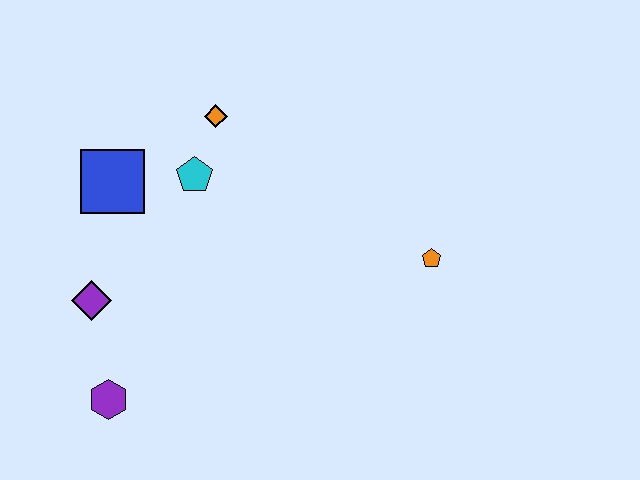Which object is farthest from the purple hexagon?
The orange pentagon is farthest from the purple hexagon.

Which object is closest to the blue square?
The cyan pentagon is closest to the blue square.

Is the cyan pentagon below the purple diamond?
No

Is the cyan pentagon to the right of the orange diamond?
No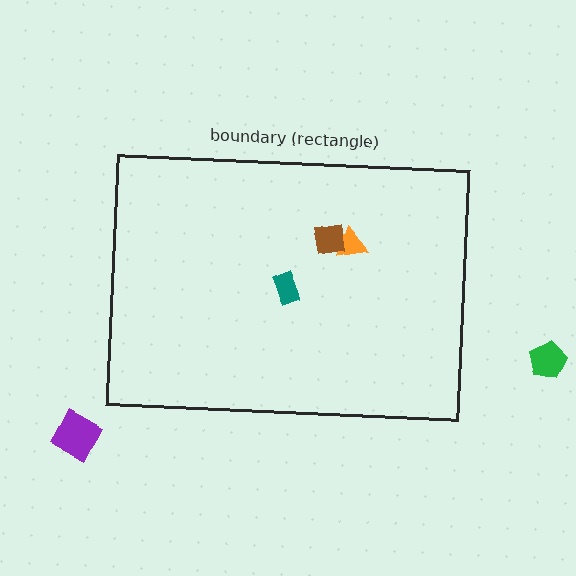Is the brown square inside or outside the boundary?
Inside.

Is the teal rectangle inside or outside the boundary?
Inside.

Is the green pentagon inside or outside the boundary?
Outside.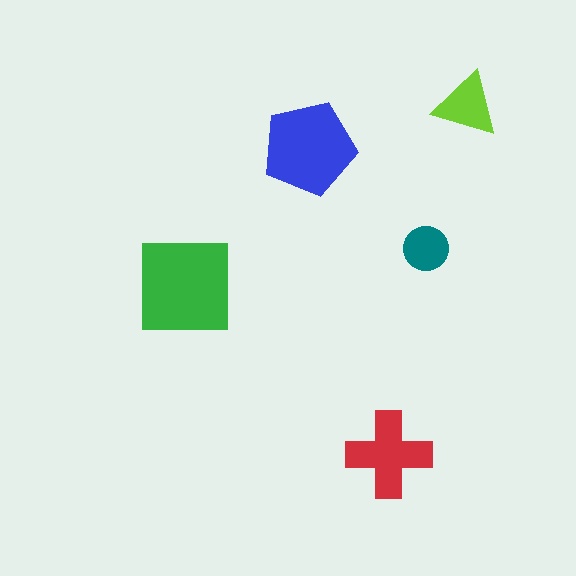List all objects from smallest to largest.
The teal circle, the lime triangle, the red cross, the blue pentagon, the green square.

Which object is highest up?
The lime triangle is topmost.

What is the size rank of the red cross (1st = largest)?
3rd.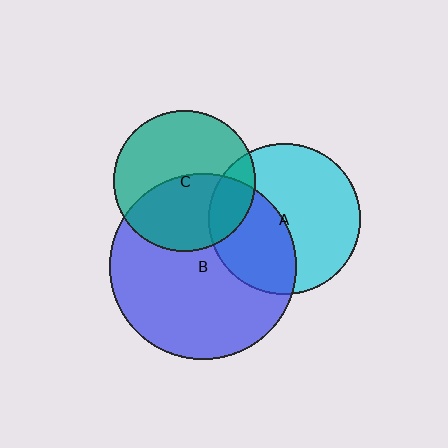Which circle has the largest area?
Circle B (blue).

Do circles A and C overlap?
Yes.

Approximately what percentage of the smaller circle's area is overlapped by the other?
Approximately 15%.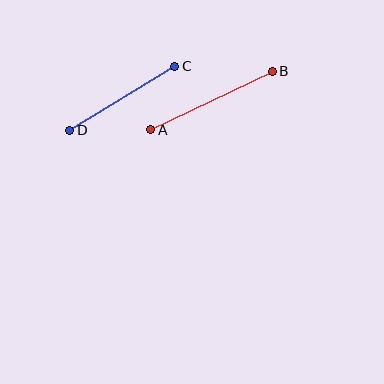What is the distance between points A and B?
The distance is approximately 135 pixels.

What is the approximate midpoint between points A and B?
The midpoint is at approximately (212, 101) pixels.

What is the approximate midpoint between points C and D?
The midpoint is at approximately (122, 98) pixels.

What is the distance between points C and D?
The distance is approximately 123 pixels.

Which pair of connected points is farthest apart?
Points A and B are farthest apart.